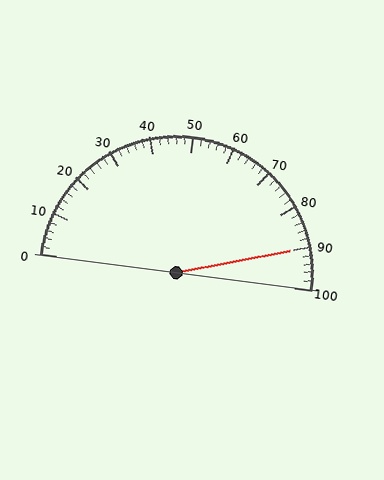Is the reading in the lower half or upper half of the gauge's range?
The reading is in the upper half of the range (0 to 100).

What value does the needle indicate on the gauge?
The needle indicates approximately 90.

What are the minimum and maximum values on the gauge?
The gauge ranges from 0 to 100.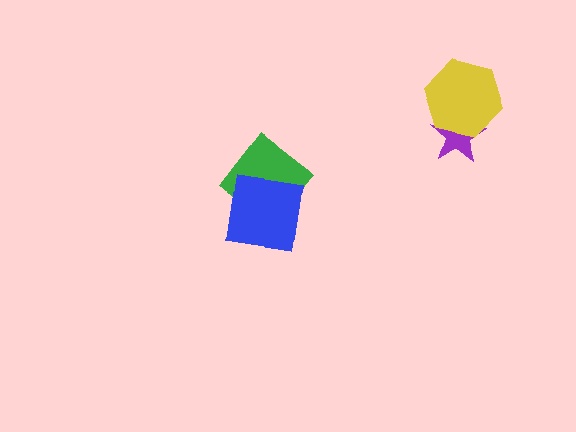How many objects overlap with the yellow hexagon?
1 object overlaps with the yellow hexagon.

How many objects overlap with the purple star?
1 object overlaps with the purple star.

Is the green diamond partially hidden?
Yes, it is partially covered by another shape.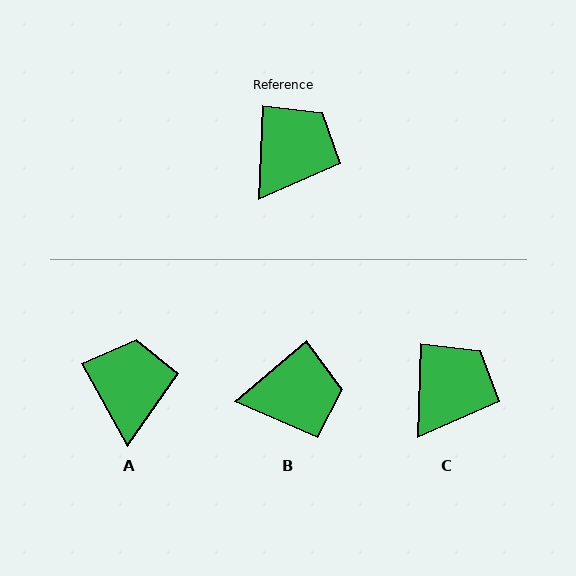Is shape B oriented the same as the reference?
No, it is off by about 47 degrees.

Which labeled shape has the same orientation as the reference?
C.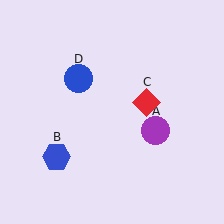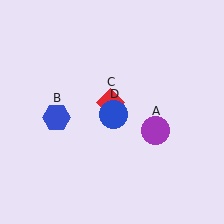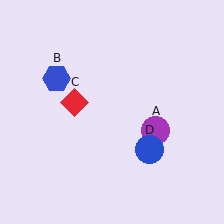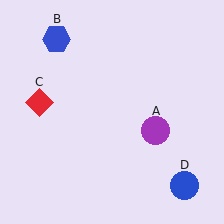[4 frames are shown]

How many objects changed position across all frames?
3 objects changed position: blue hexagon (object B), red diamond (object C), blue circle (object D).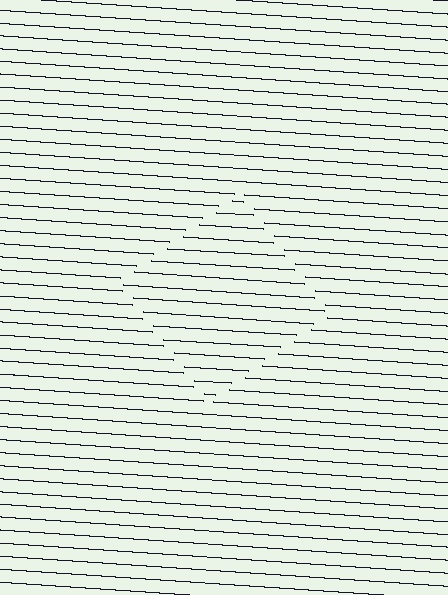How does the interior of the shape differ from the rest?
The interior of the shape contains the same grating, shifted by half a period — the contour is defined by the phase discontinuity where line-ends from the inner and outer gratings abut.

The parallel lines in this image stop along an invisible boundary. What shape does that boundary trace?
An illusory square. The interior of the shape contains the same grating, shifted by half a period — the contour is defined by the phase discontinuity where line-ends from the inner and outer gratings abut.